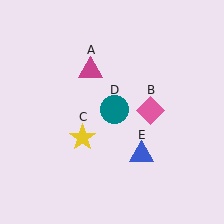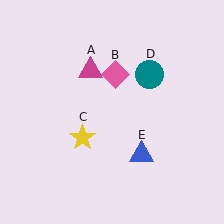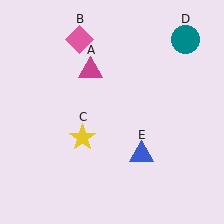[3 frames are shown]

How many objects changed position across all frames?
2 objects changed position: pink diamond (object B), teal circle (object D).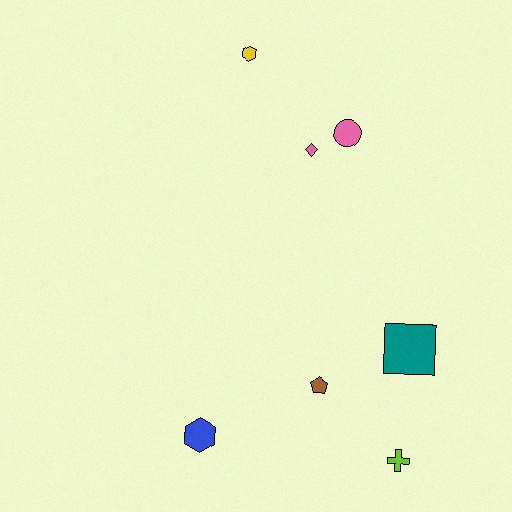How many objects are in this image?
There are 7 objects.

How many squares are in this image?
There is 1 square.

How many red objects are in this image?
There are no red objects.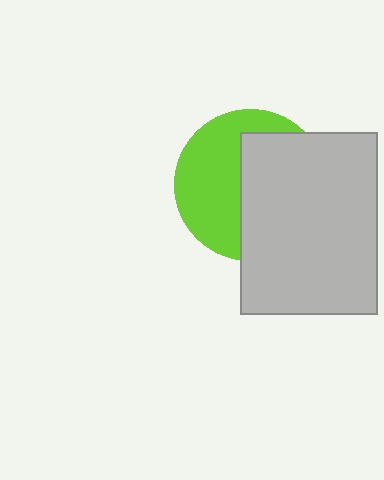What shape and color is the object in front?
The object in front is a light gray rectangle.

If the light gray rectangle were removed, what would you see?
You would see the complete lime circle.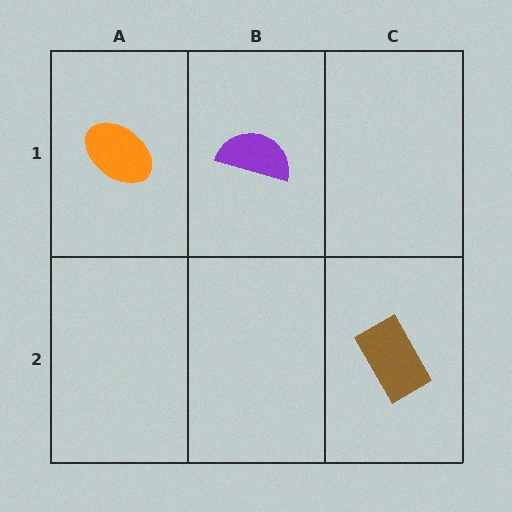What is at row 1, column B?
A purple semicircle.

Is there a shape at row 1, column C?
No, that cell is empty.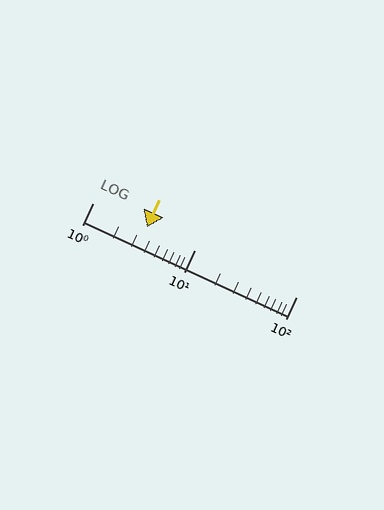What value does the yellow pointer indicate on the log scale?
The pointer indicates approximately 3.4.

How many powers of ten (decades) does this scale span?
The scale spans 2 decades, from 1 to 100.